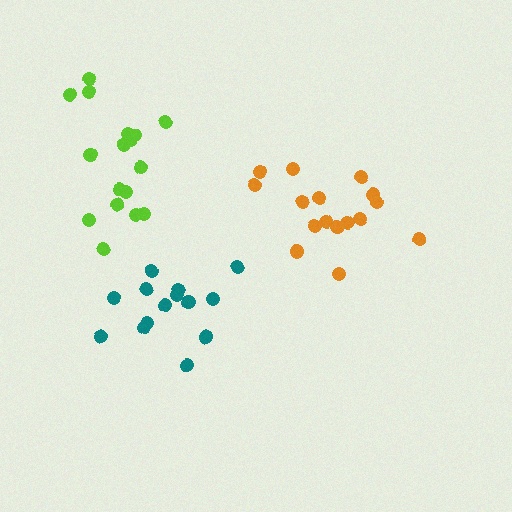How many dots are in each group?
Group 1: 16 dots, Group 2: 17 dots, Group 3: 14 dots (47 total).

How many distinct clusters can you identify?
There are 3 distinct clusters.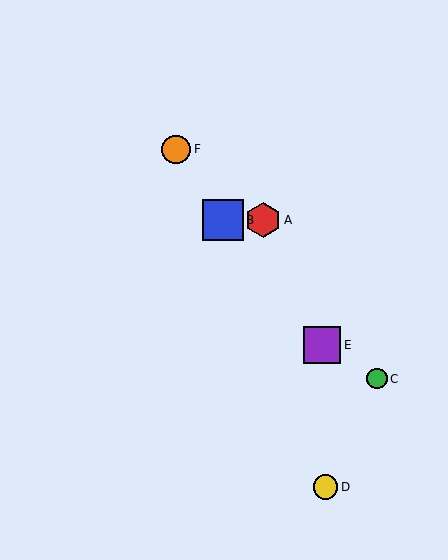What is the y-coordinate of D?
Object D is at y≈487.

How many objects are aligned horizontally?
2 objects (A, B) are aligned horizontally.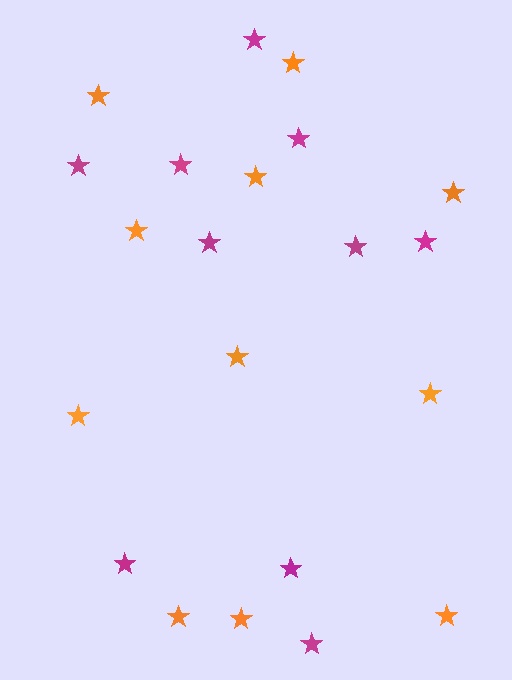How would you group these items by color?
There are 2 groups: one group of magenta stars (10) and one group of orange stars (11).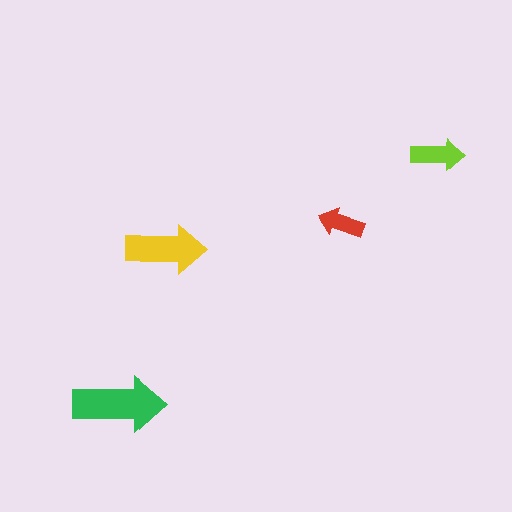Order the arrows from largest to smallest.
the green one, the yellow one, the lime one, the red one.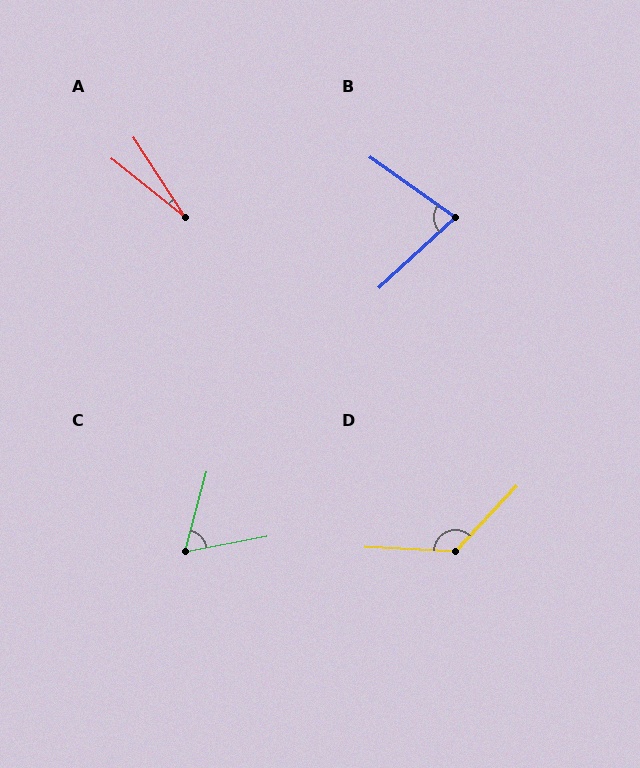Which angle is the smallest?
A, at approximately 18 degrees.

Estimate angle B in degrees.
Approximately 78 degrees.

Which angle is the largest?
D, at approximately 131 degrees.